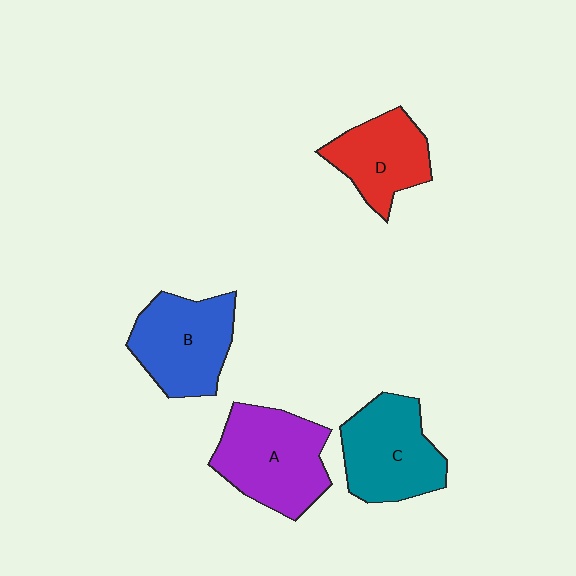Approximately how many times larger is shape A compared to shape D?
Approximately 1.4 times.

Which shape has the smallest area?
Shape D (red).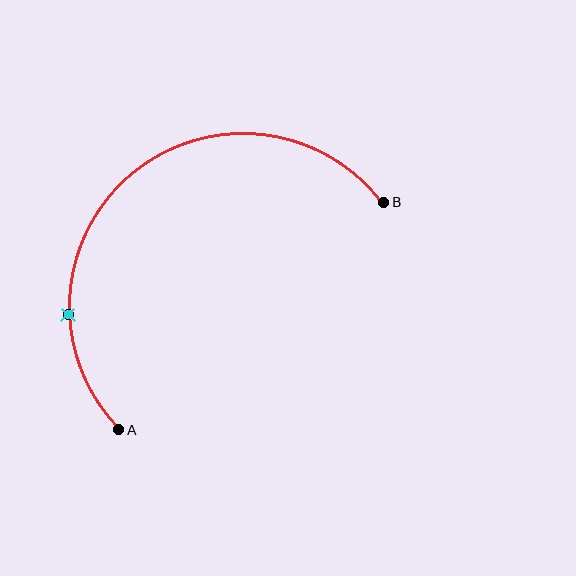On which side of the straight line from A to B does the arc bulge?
The arc bulges above and to the left of the straight line connecting A and B.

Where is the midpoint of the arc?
The arc midpoint is the point on the curve farthest from the straight line joining A and B. It sits above and to the left of that line.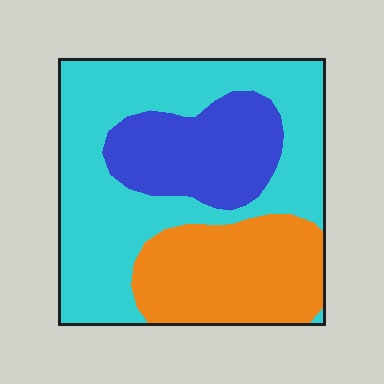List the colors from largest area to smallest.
From largest to smallest: cyan, orange, blue.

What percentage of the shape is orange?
Orange takes up about one quarter (1/4) of the shape.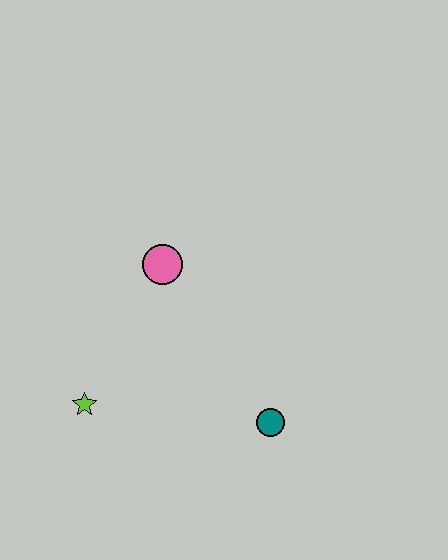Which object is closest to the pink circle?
The lime star is closest to the pink circle.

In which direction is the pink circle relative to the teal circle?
The pink circle is above the teal circle.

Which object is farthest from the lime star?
The teal circle is farthest from the lime star.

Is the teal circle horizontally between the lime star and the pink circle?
No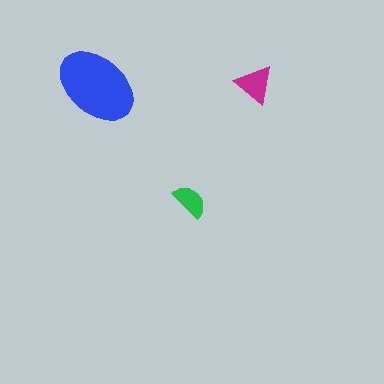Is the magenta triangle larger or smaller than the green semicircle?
Larger.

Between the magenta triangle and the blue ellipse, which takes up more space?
The blue ellipse.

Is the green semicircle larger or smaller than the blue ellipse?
Smaller.